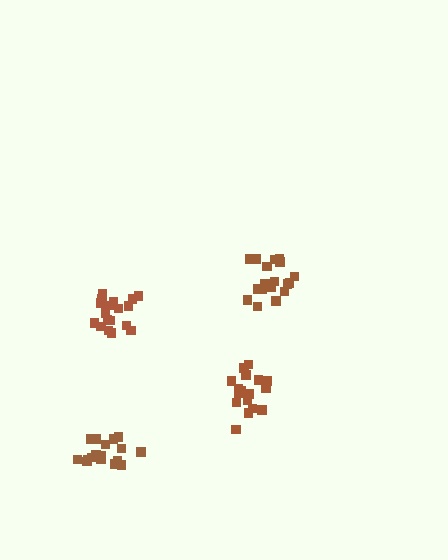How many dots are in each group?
Group 1: 18 dots, Group 2: 19 dots, Group 3: 20 dots, Group 4: 17 dots (74 total).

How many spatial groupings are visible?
There are 4 spatial groupings.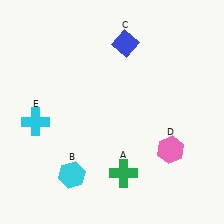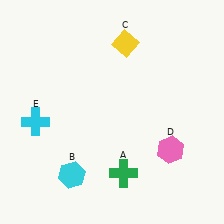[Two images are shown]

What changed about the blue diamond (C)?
In Image 1, C is blue. In Image 2, it changed to yellow.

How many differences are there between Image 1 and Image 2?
There is 1 difference between the two images.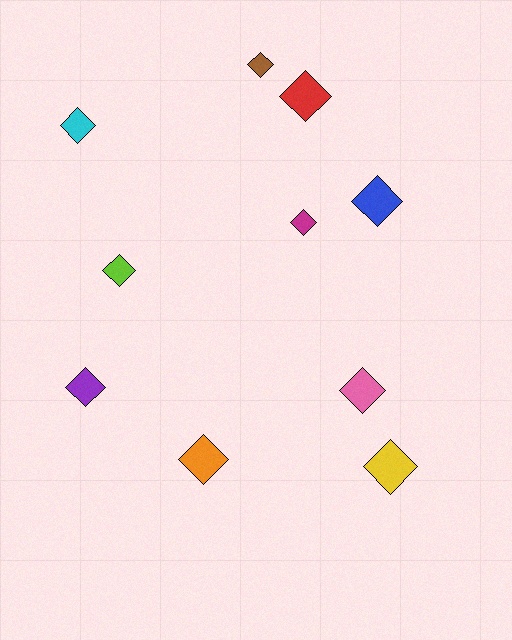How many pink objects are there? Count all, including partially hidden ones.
There is 1 pink object.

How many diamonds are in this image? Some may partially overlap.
There are 10 diamonds.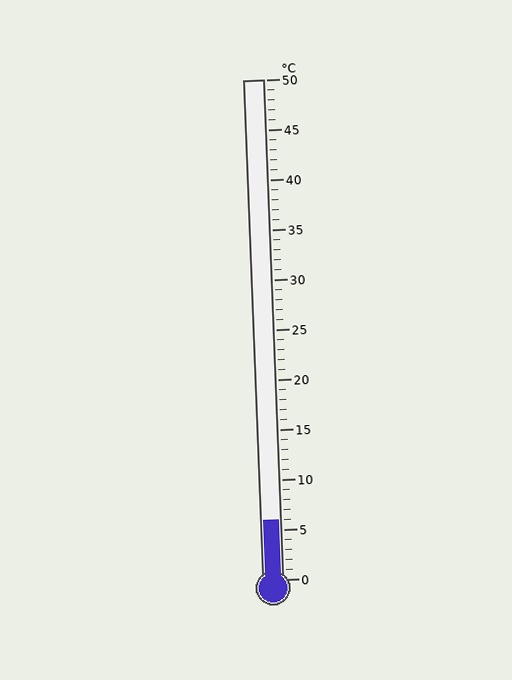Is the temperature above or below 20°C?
The temperature is below 20°C.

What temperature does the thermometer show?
The thermometer shows approximately 6°C.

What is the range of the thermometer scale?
The thermometer scale ranges from 0°C to 50°C.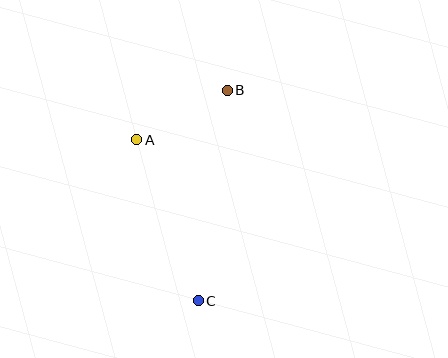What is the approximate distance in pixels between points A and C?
The distance between A and C is approximately 173 pixels.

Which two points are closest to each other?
Points A and B are closest to each other.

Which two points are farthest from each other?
Points B and C are farthest from each other.